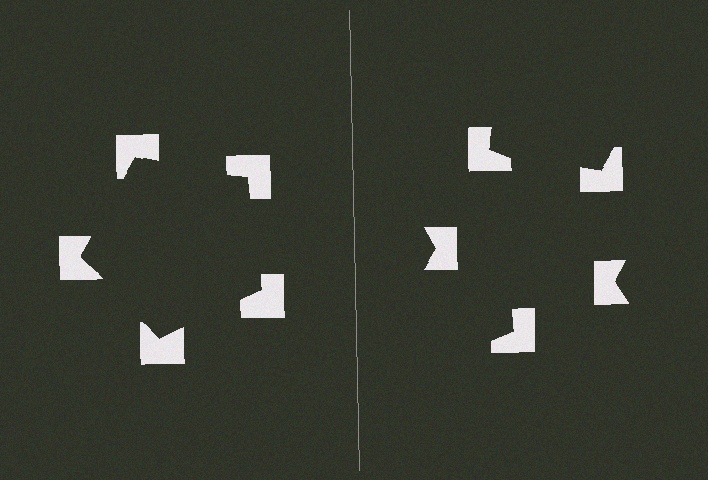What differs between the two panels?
The notched squares are positioned identically on both sides; only the wedge orientations differ. On the left they align to a pentagon; on the right they are misaligned.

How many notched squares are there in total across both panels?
10 — 5 on each side.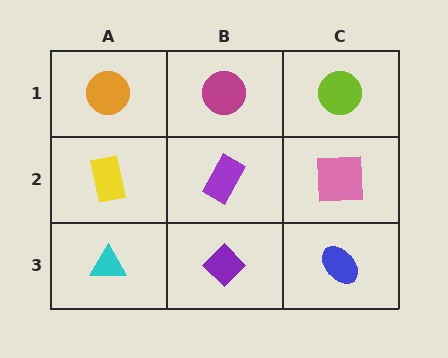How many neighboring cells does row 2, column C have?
3.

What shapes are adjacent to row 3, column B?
A purple rectangle (row 2, column B), a cyan triangle (row 3, column A), a blue ellipse (row 3, column C).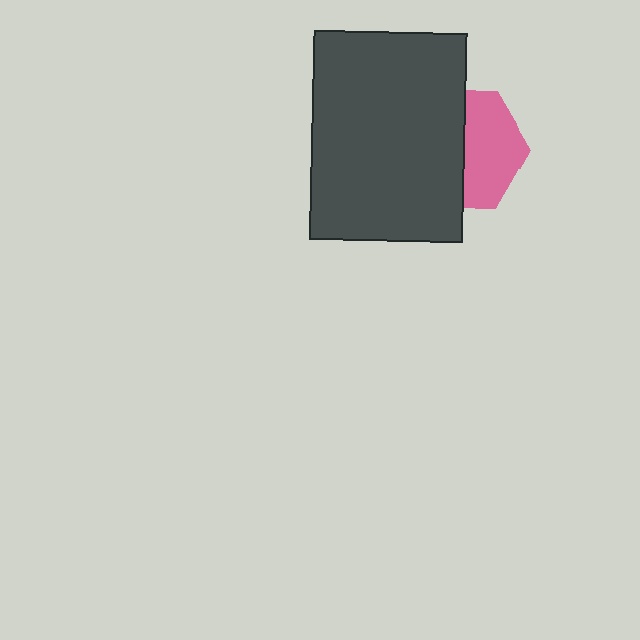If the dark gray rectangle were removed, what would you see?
You would see the complete pink hexagon.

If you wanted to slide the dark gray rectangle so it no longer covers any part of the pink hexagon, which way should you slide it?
Slide it left — that is the most direct way to separate the two shapes.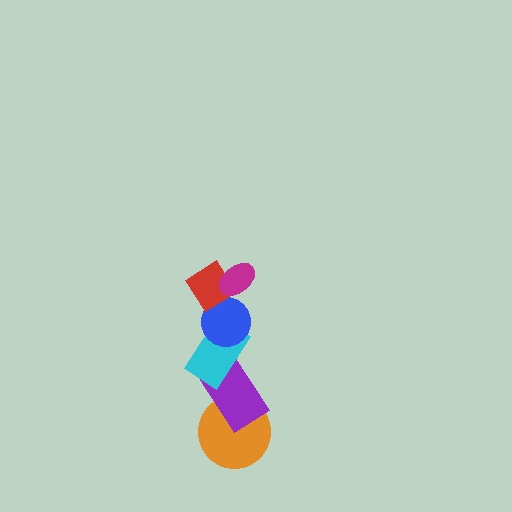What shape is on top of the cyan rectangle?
The blue circle is on top of the cyan rectangle.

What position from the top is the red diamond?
The red diamond is 2nd from the top.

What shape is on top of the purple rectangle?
The cyan rectangle is on top of the purple rectangle.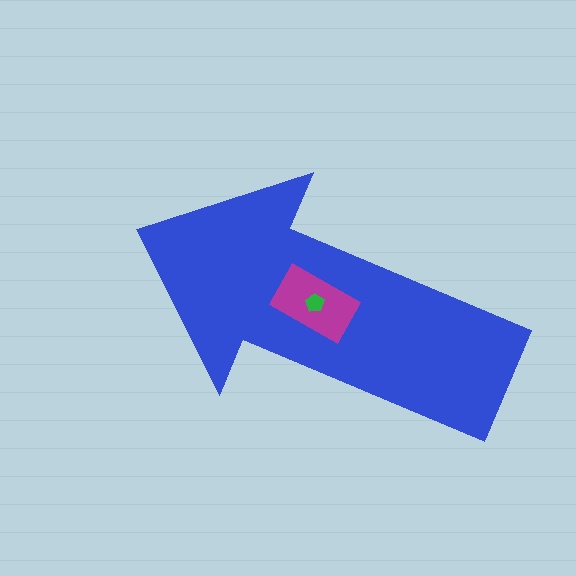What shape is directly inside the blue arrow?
The magenta rectangle.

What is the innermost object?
The green pentagon.